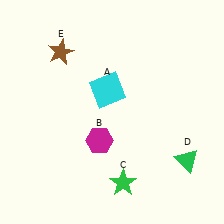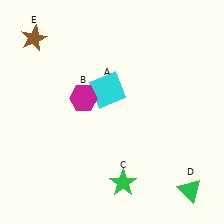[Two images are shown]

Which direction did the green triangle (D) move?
The green triangle (D) moved down.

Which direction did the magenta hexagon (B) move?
The magenta hexagon (B) moved up.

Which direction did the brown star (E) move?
The brown star (E) moved left.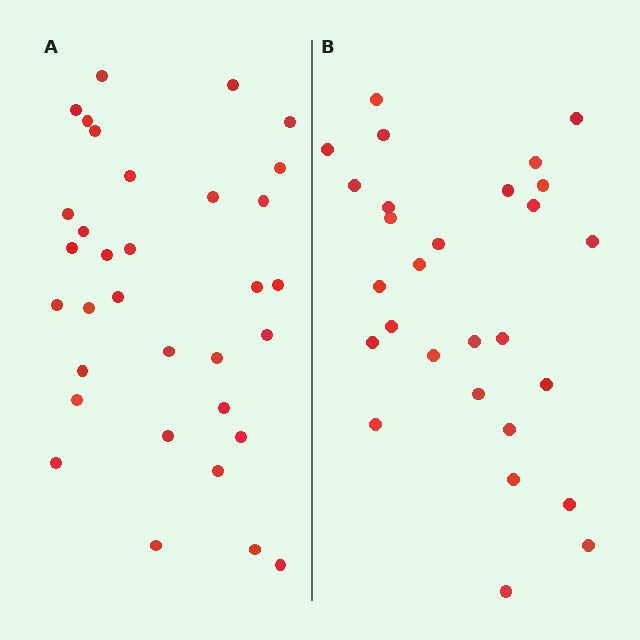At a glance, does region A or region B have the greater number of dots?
Region A (the left region) has more dots.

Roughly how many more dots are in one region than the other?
Region A has about 5 more dots than region B.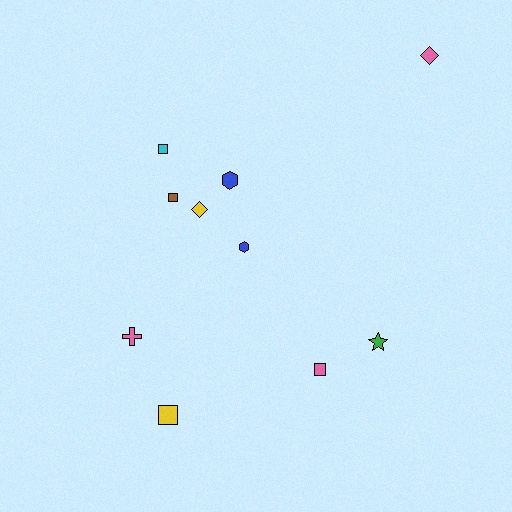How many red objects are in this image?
There are no red objects.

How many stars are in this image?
There is 1 star.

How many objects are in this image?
There are 10 objects.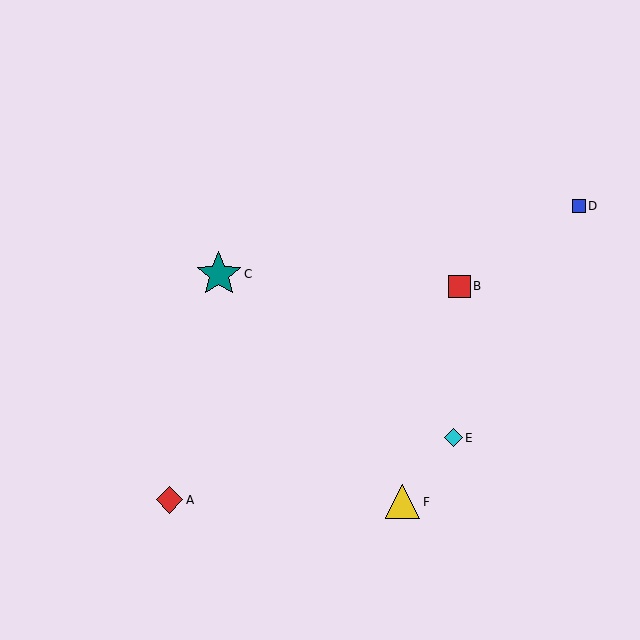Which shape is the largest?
The teal star (labeled C) is the largest.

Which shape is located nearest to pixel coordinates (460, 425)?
The cyan diamond (labeled E) at (453, 438) is nearest to that location.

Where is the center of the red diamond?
The center of the red diamond is at (170, 500).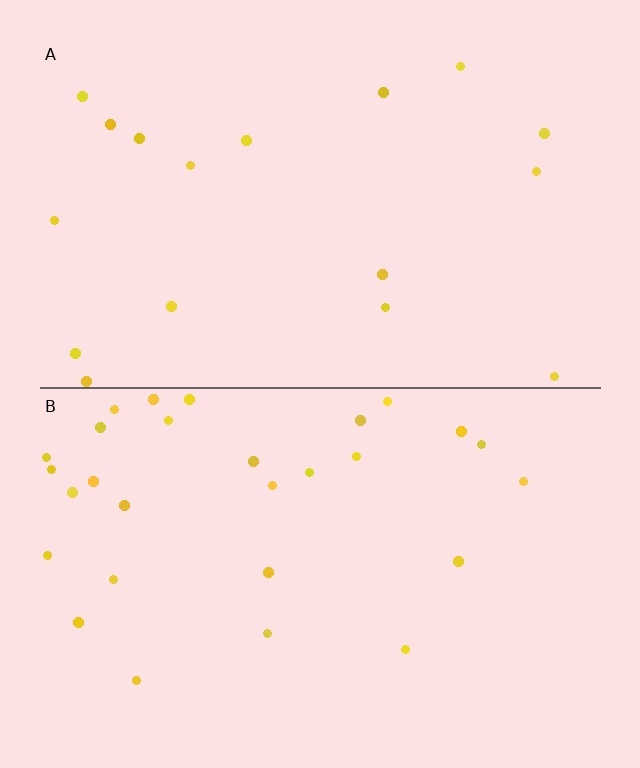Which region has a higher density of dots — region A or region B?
B (the bottom).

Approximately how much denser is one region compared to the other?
Approximately 1.7× — region B over region A.